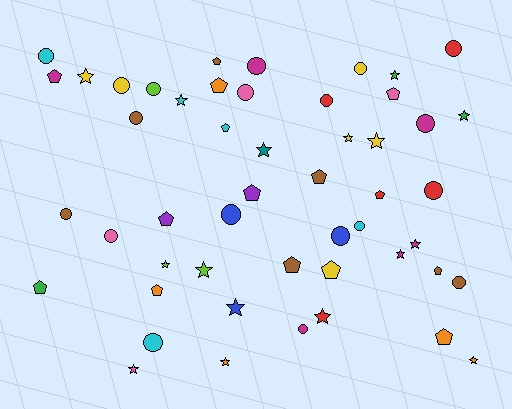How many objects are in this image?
There are 50 objects.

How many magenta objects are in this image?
There are 6 magenta objects.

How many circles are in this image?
There are 19 circles.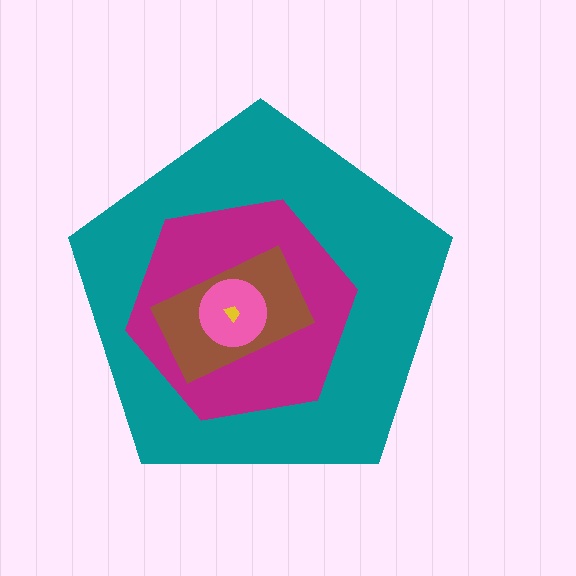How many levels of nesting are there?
5.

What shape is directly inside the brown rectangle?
The pink circle.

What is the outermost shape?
The teal pentagon.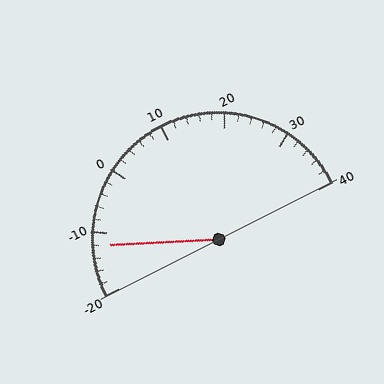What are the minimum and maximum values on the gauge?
The gauge ranges from -20 to 40.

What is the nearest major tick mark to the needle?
The nearest major tick mark is -10.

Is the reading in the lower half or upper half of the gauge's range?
The reading is in the lower half of the range (-20 to 40).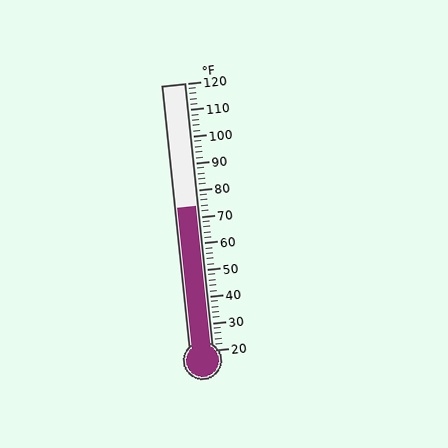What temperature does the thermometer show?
The thermometer shows approximately 74°F.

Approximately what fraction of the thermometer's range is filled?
The thermometer is filled to approximately 55% of its range.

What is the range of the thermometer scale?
The thermometer scale ranges from 20°F to 120°F.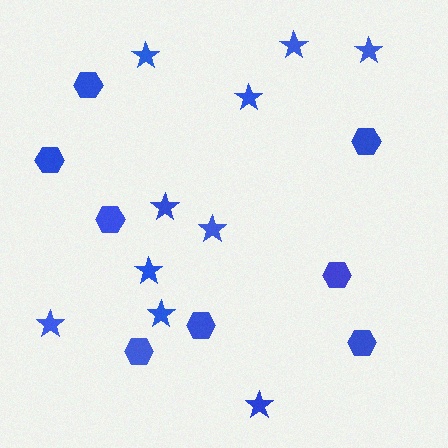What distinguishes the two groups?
There are 2 groups: one group of hexagons (8) and one group of stars (10).